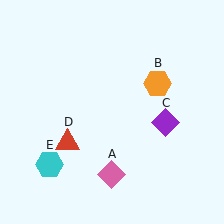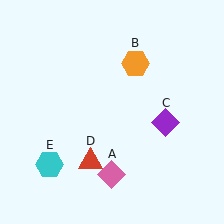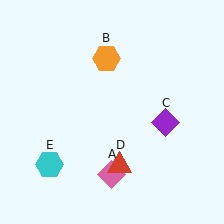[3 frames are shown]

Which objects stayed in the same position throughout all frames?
Pink diamond (object A) and purple diamond (object C) and cyan hexagon (object E) remained stationary.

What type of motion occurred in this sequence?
The orange hexagon (object B), red triangle (object D) rotated counterclockwise around the center of the scene.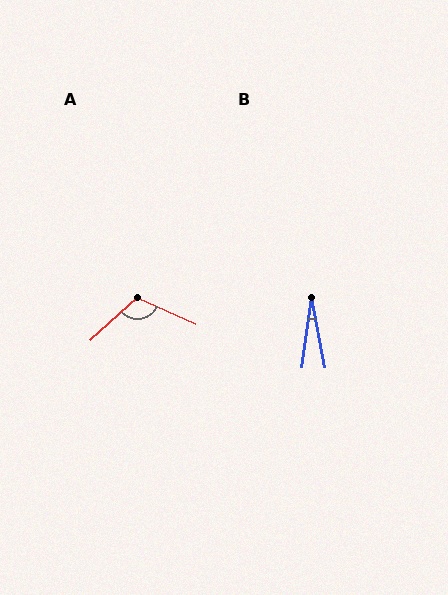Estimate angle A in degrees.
Approximately 113 degrees.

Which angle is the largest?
A, at approximately 113 degrees.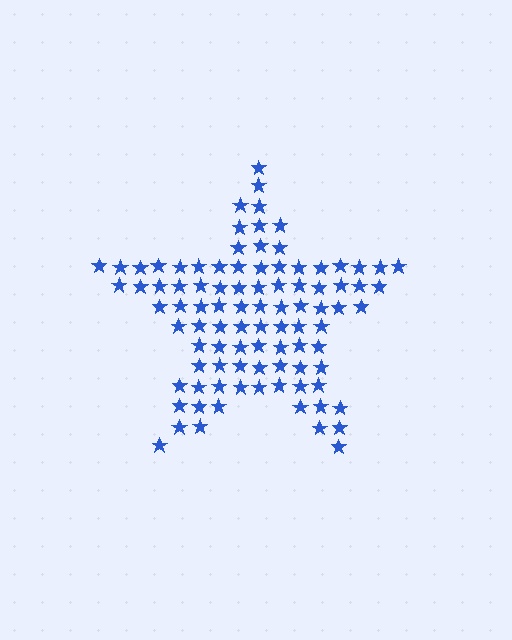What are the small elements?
The small elements are stars.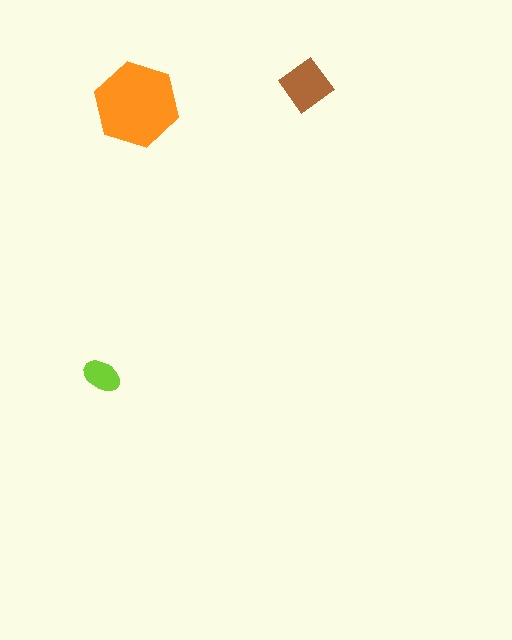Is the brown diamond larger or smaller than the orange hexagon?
Smaller.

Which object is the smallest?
The lime ellipse.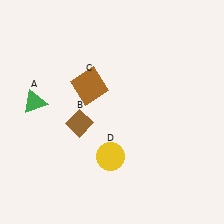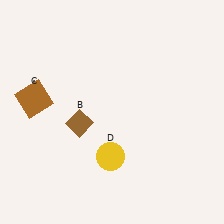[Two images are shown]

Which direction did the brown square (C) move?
The brown square (C) moved left.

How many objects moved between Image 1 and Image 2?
1 object moved between the two images.